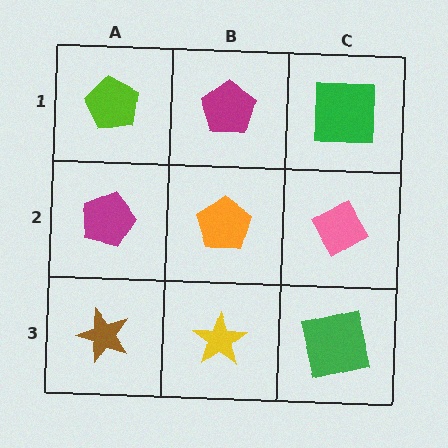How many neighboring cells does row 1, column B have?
3.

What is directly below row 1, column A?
A magenta pentagon.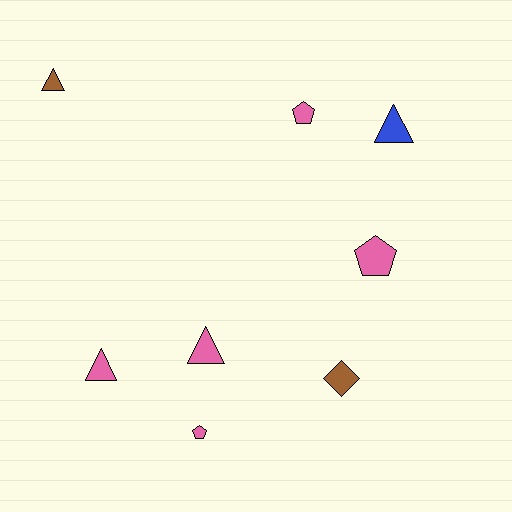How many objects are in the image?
There are 8 objects.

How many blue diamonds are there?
There are no blue diamonds.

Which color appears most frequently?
Pink, with 5 objects.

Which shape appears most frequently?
Triangle, with 4 objects.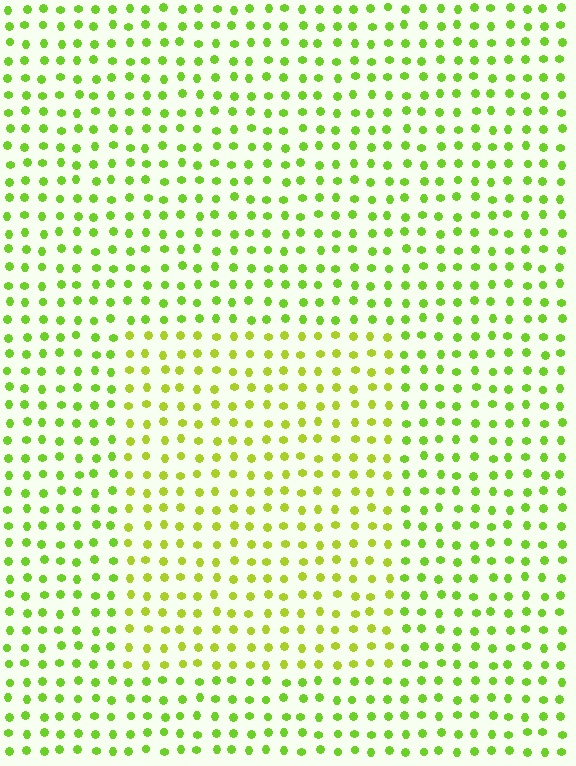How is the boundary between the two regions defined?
The boundary is defined purely by a slight shift in hue (about 22 degrees). Spacing, size, and orientation are identical on both sides.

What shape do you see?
I see a rectangle.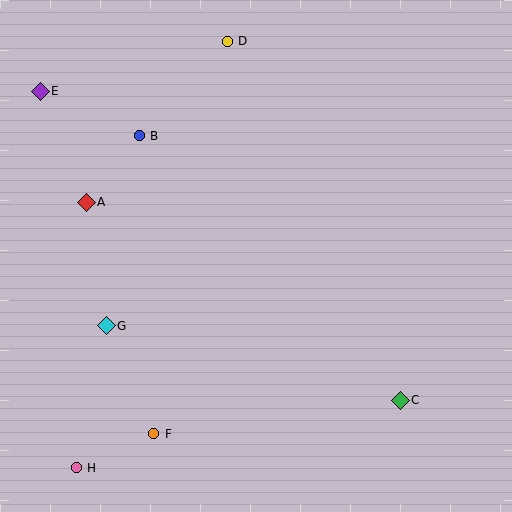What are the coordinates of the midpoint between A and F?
The midpoint between A and F is at (120, 318).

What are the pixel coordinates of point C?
Point C is at (400, 400).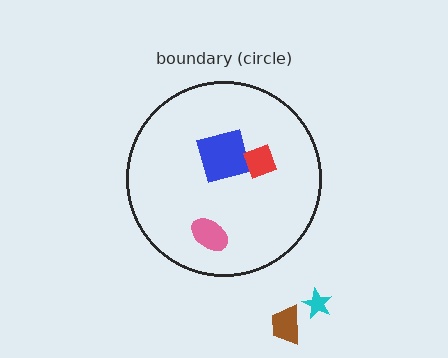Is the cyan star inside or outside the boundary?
Outside.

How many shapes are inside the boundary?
3 inside, 2 outside.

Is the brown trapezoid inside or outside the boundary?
Outside.